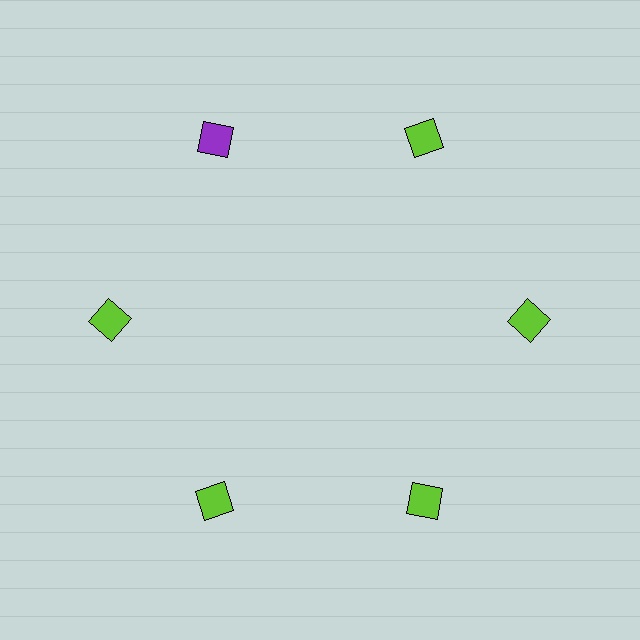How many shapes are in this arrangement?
There are 6 shapes arranged in a ring pattern.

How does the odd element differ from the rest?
It has a different color: purple instead of lime.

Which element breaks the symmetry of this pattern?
The purple square at roughly the 11 o'clock position breaks the symmetry. All other shapes are lime squares.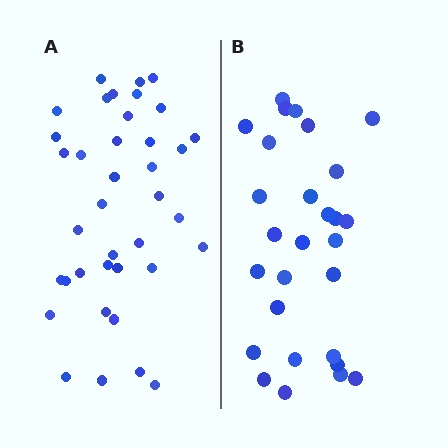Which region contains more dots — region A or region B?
Region A (the left region) has more dots.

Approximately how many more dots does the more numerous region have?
Region A has roughly 10 or so more dots than region B.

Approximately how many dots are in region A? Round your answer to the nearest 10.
About 40 dots. (The exact count is 38, which rounds to 40.)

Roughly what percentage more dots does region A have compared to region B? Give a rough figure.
About 35% more.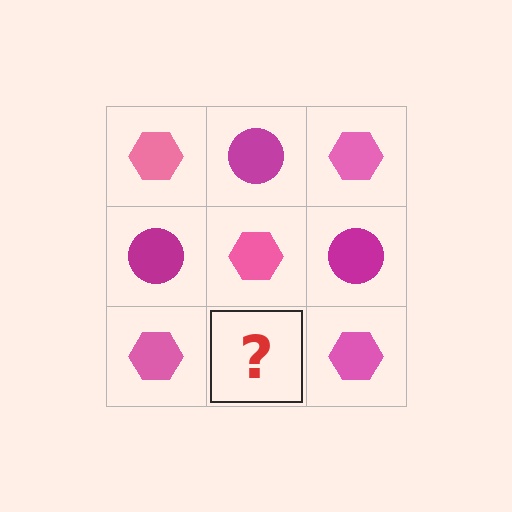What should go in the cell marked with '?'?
The missing cell should contain a magenta circle.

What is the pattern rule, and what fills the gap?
The rule is that it alternates pink hexagon and magenta circle in a checkerboard pattern. The gap should be filled with a magenta circle.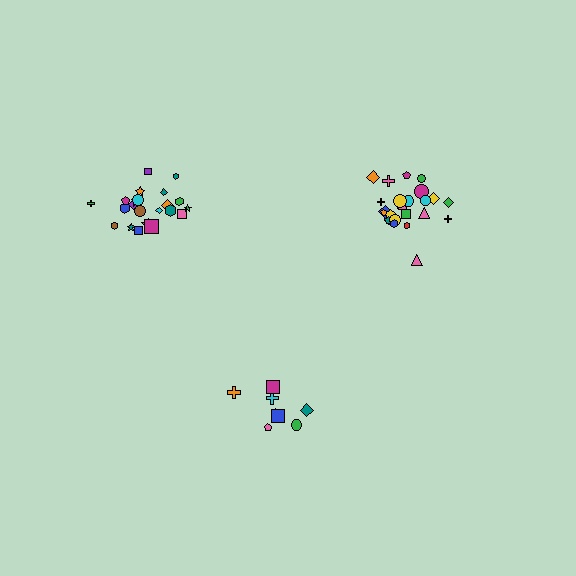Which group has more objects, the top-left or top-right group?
The top-right group.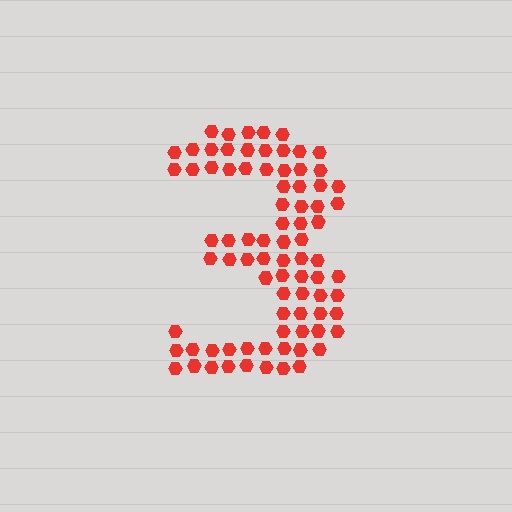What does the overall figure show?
The overall figure shows the digit 3.